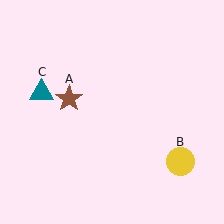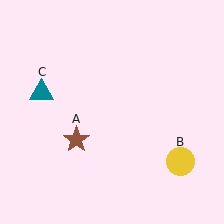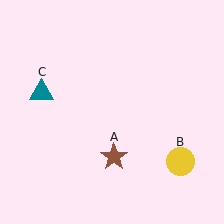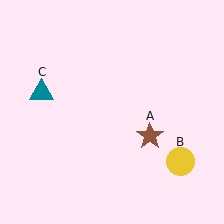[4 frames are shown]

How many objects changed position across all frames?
1 object changed position: brown star (object A).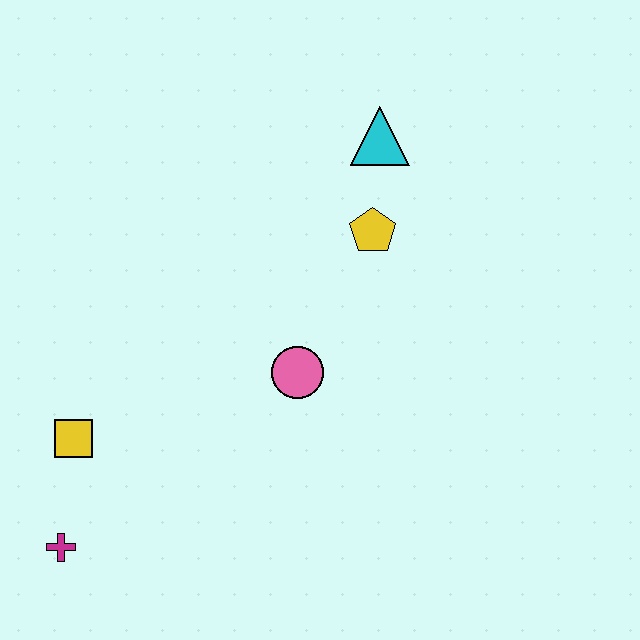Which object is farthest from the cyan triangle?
The magenta cross is farthest from the cyan triangle.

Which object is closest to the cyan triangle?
The yellow pentagon is closest to the cyan triangle.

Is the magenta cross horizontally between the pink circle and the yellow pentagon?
No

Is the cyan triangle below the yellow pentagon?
No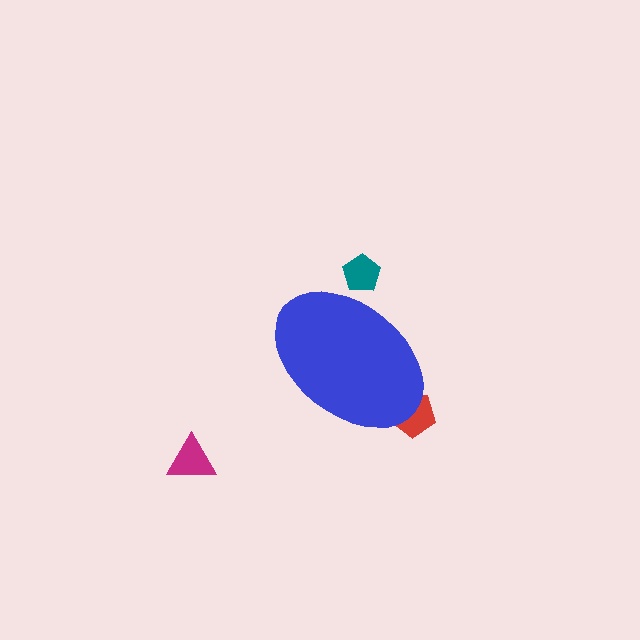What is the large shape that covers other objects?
A blue ellipse.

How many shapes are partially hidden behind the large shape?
2 shapes are partially hidden.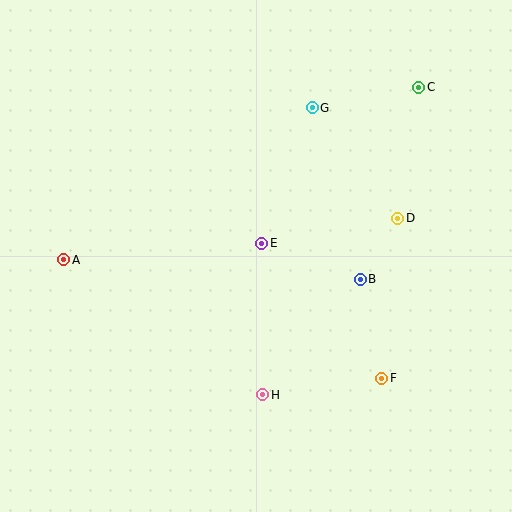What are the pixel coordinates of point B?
Point B is at (360, 279).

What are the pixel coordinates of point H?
Point H is at (263, 395).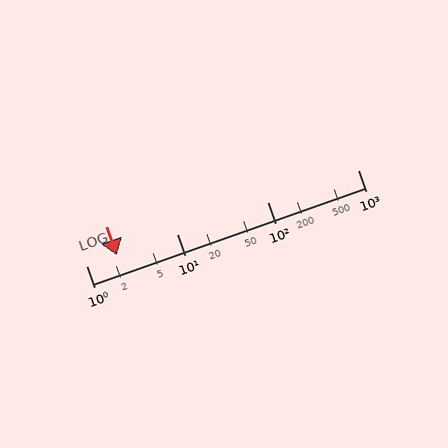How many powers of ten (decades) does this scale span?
The scale spans 3 decades, from 1 to 1000.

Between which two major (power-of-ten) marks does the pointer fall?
The pointer is between 1 and 10.